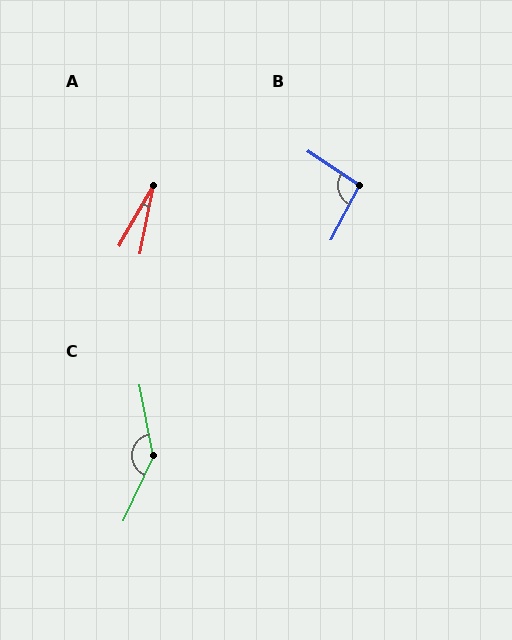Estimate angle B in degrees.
Approximately 97 degrees.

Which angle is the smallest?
A, at approximately 19 degrees.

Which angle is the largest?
C, at approximately 144 degrees.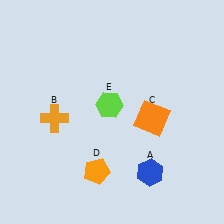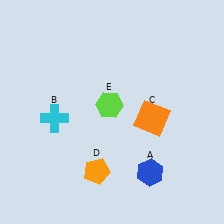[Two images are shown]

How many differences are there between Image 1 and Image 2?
There is 1 difference between the two images.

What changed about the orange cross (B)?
In Image 1, B is orange. In Image 2, it changed to cyan.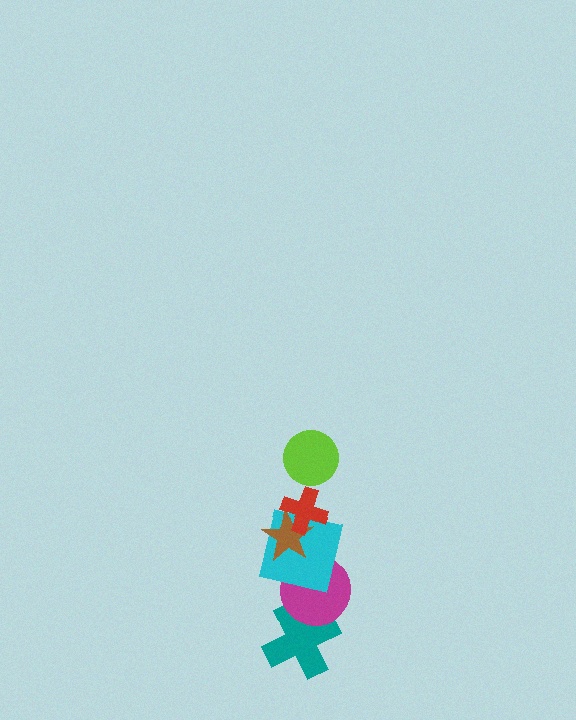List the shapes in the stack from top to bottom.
From top to bottom: the lime circle, the red cross, the brown star, the cyan square, the magenta circle, the teal cross.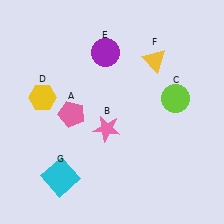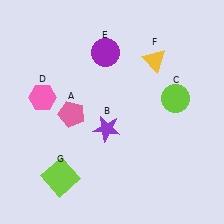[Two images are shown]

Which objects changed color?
B changed from pink to purple. D changed from yellow to pink. G changed from cyan to lime.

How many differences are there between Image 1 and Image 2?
There are 3 differences between the two images.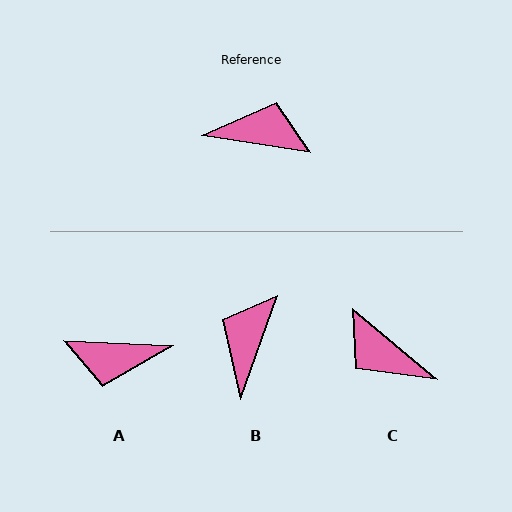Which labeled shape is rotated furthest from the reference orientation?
A, about 173 degrees away.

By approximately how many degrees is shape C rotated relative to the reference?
Approximately 149 degrees counter-clockwise.